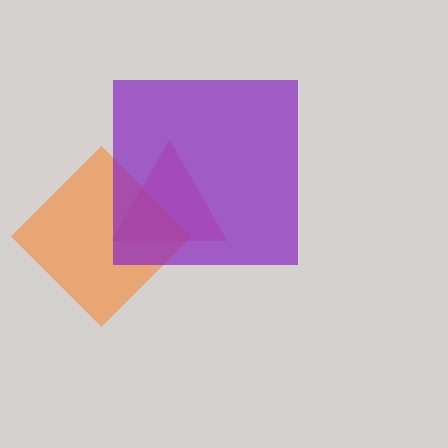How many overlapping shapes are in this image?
There are 3 overlapping shapes in the image.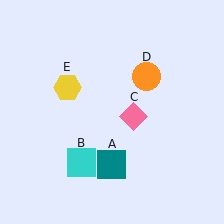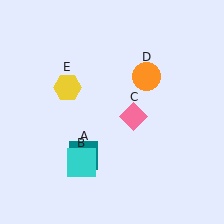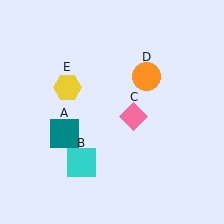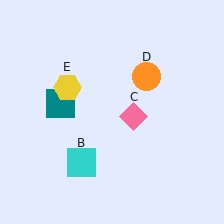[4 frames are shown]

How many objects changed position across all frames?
1 object changed position: teal square (object A).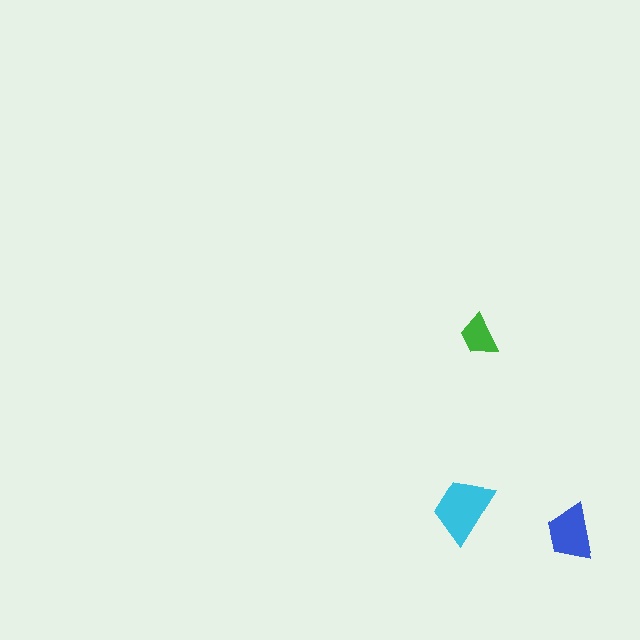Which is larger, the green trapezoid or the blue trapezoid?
The blue one.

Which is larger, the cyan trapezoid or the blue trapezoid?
The cyan one.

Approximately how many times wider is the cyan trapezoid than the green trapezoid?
About 1.5 times wider.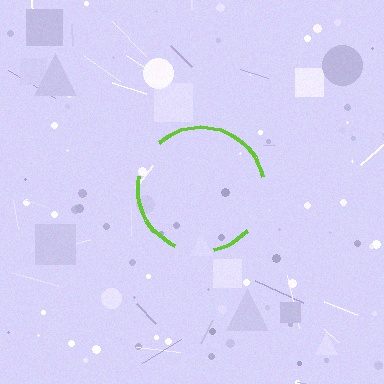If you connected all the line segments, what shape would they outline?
They would outline a circle.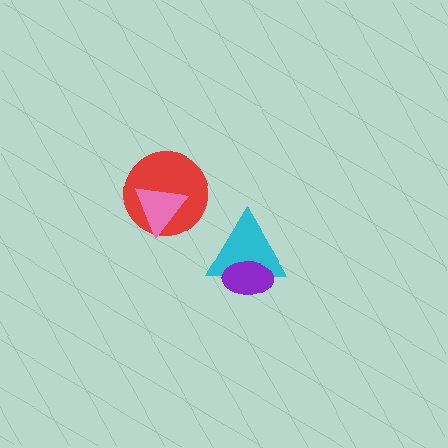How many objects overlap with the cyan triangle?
1 object overlaps with the cyan triangle.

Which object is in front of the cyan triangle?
The purple ellipse is in front of the cyan triangle.